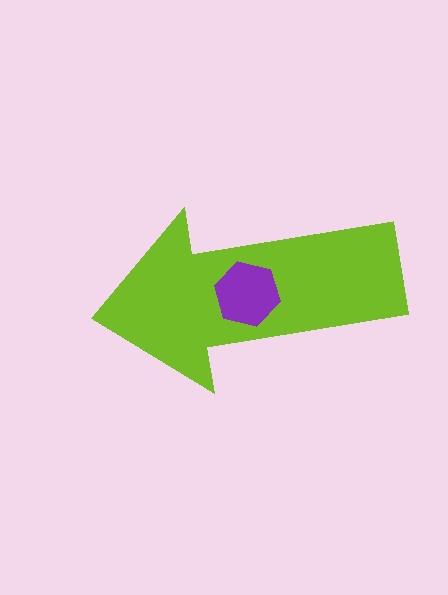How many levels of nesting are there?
2.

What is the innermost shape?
The purple hexagon.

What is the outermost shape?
The lime arrow.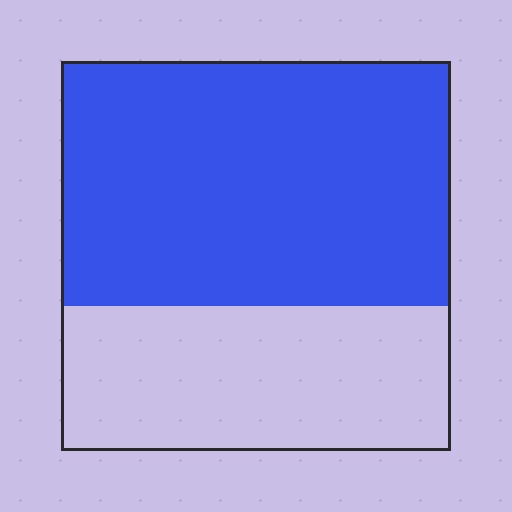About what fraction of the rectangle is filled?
About five eighths (5/8).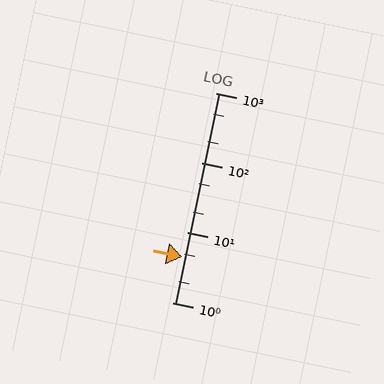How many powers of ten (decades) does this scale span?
The scale spans 3 decades, from 1 to 1000.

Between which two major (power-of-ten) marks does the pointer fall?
The pointer is between 1 and 10.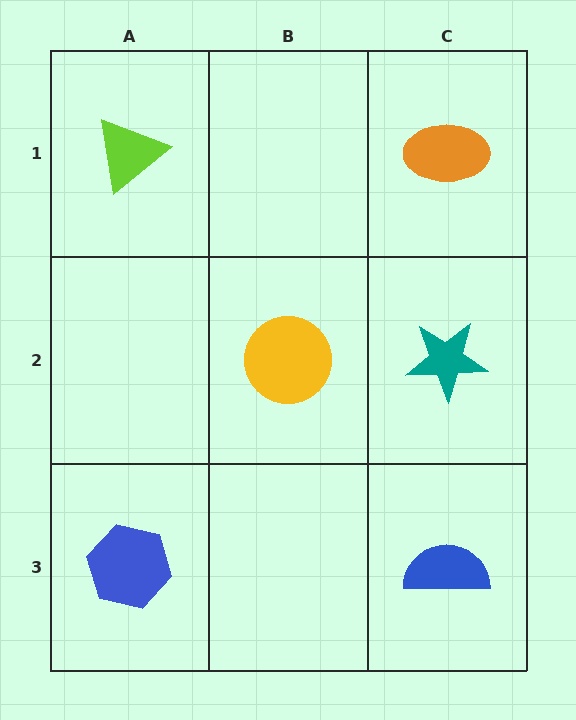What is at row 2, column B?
A yellow circle.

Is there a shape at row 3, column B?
No, that cell is empty.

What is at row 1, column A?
A lime triangle.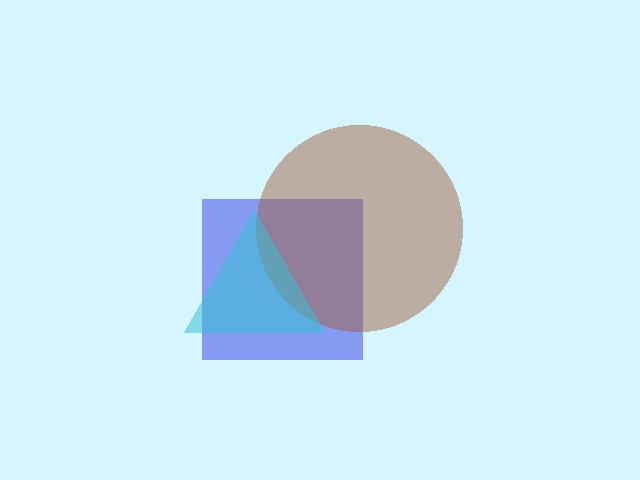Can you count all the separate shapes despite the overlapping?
Yes, there are 3 separate shapes.